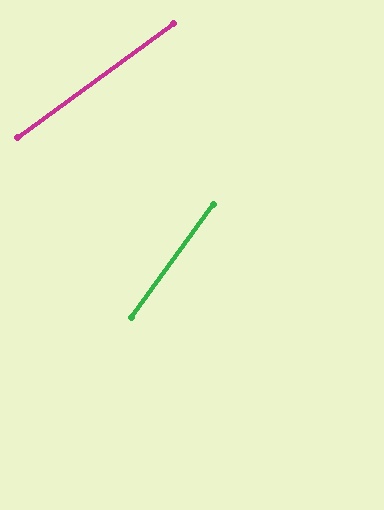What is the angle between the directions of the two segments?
Approximately 18 degrees.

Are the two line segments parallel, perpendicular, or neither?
Neither parallel nor perpendicular — they differ by about 18°.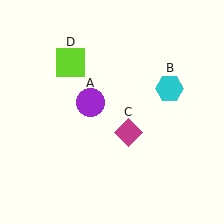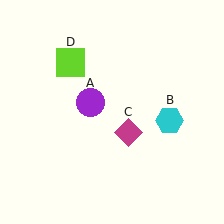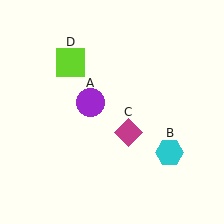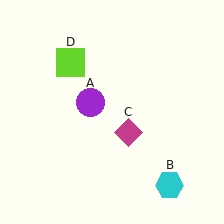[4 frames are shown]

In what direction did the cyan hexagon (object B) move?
The cyan hexagon (object B) moved down.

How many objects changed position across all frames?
1 object changed position: cyan hexagon (object B).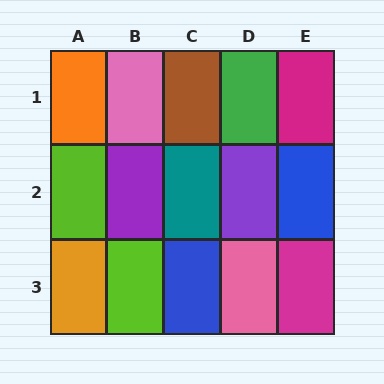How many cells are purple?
2 cells are purple.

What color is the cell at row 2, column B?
Purple.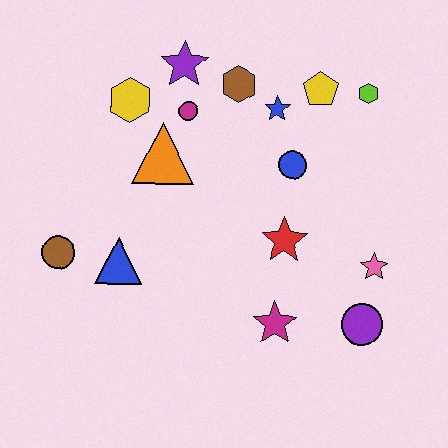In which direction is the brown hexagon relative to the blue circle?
The brown hexagon is above the blue circle.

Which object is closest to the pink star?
The purple circle is closest to the pink star.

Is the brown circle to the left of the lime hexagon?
Yes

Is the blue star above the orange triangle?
Yes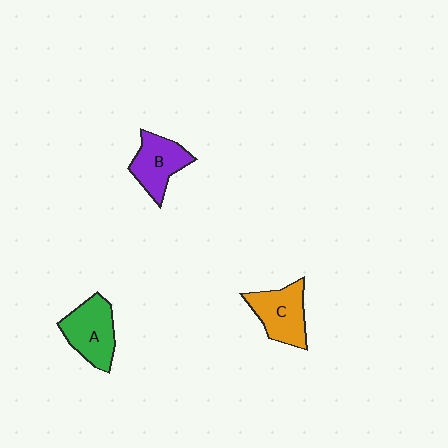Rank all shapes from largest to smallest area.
From largest to smallest: A (green), C (orange), B (purple).